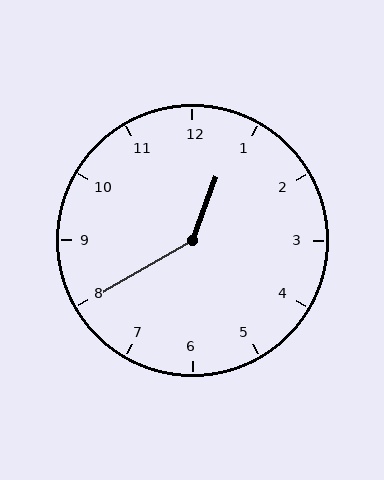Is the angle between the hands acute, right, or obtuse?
It is obtuse.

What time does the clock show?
12:40.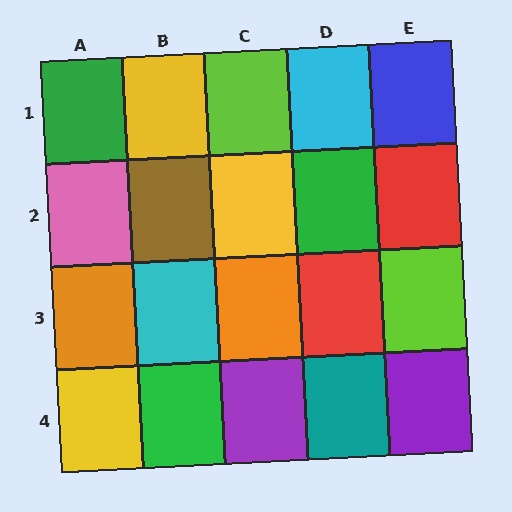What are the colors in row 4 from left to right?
Yellow, green, purple, teal, purple.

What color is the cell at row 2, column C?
Yellow.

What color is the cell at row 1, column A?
Green.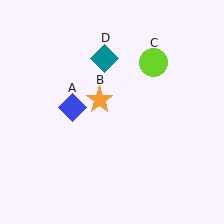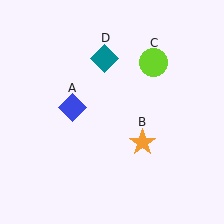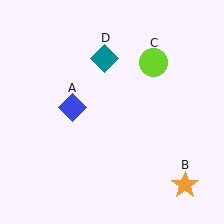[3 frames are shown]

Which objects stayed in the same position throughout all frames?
Blue diamond (object A) and lime circle (object C) and teal diamond (object D) remained stationary.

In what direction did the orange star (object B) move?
The orange star (object B) moved down and to the right.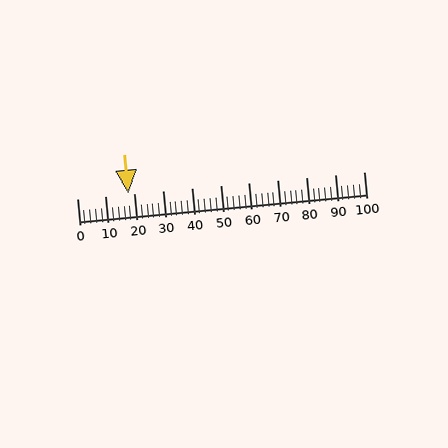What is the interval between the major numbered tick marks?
The major tick marks are spaced 10 units apart.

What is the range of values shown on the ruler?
The ruler shows values from 0 to 100.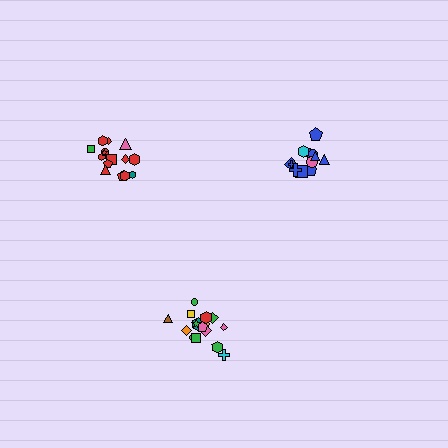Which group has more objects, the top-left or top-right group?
The top-left group.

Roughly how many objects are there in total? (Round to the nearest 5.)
Roughly 45 objects in total.